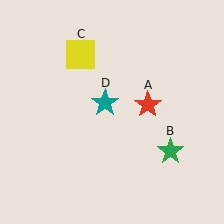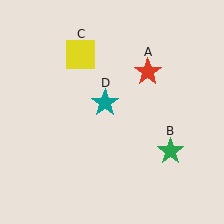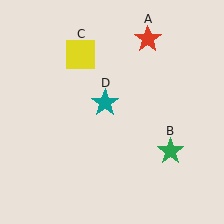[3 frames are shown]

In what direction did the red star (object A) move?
The red star (object A) moved up.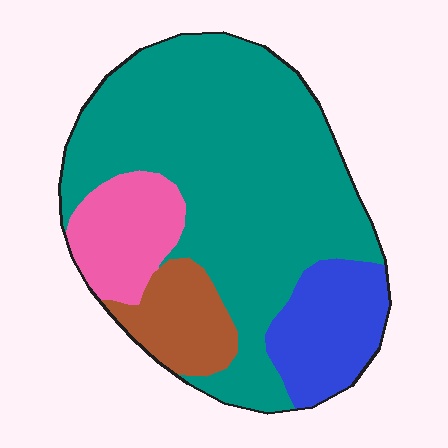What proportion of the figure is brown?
Brown covers 11% of the figure.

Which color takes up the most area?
Teal, at roughly 65%.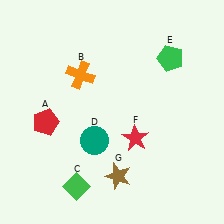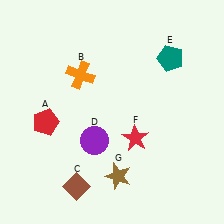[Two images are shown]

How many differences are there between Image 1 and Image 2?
There are 3 differences between the two images.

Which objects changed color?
C changed from green to brown. D changed from teal to purple. E changed from green to teal.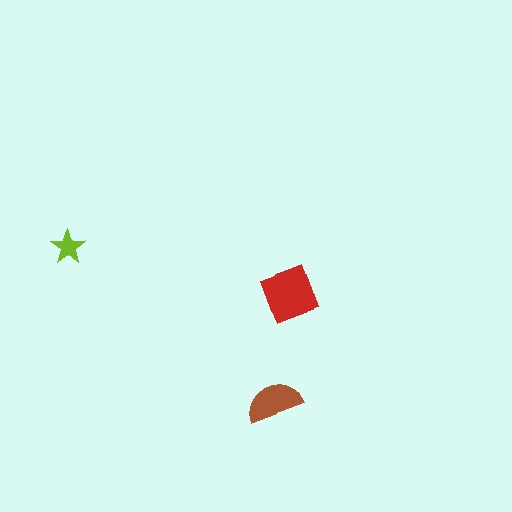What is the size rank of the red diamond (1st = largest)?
1st.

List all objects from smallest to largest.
The lime star, the brown semicircle, the red diamond.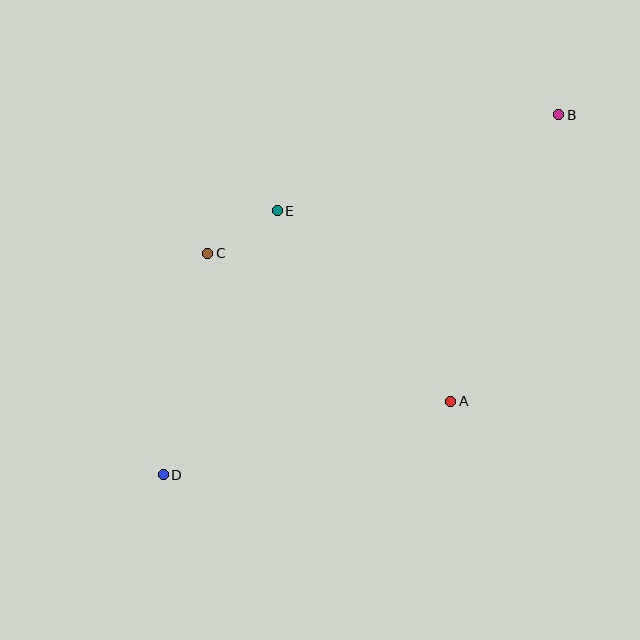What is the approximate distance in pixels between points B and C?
The distance between B and C is approximately 378 pixels.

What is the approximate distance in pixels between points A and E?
The distance between A and E is approximately 258 pixels.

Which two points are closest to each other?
Points C and E are closest to each other.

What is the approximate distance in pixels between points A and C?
The distance between A and C is approximately 285 pixels.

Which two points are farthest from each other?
Points B and D are farthest from each other.